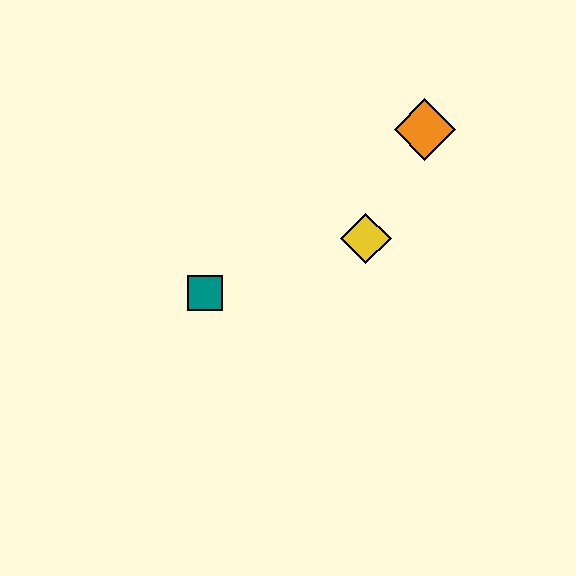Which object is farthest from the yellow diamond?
The teal square is farthest from the yellow diamond.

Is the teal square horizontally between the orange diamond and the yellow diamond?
No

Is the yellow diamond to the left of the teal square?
No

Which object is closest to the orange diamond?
The yellow diamond is closest to the orange diamond.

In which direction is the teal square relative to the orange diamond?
The teal square is to the left of the orange diamond.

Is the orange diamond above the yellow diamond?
Yes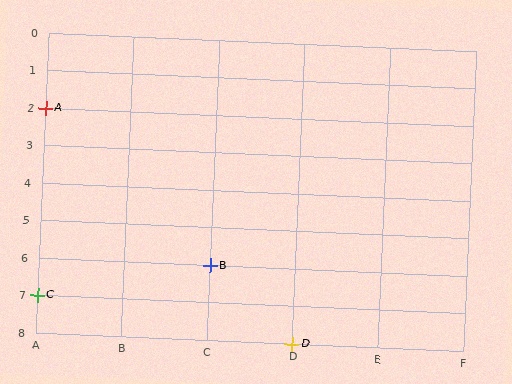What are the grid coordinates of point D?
Point D is at grid coordinates (D, 8).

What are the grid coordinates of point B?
Point B is at grid coordinates (C, 6).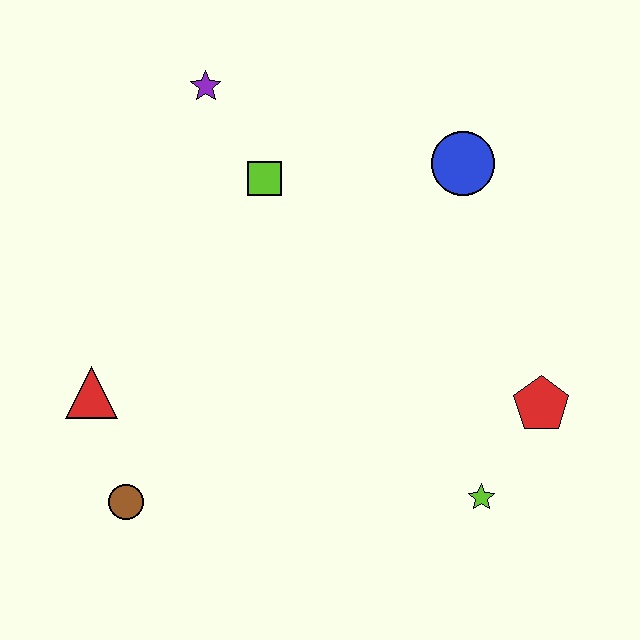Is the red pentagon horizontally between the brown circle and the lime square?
No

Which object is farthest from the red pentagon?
The purple star is farthest from the red pentagon.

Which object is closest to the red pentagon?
The lime star is closest to the red pentagon.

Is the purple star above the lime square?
Yes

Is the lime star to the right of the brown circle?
Yes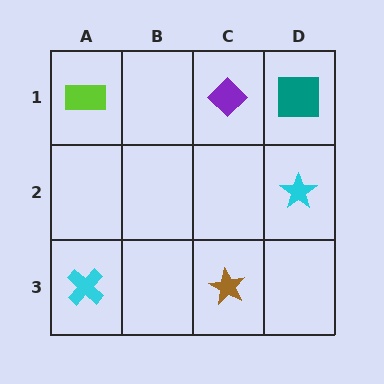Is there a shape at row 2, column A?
No, that cell is empty.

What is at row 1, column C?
A purple diamond.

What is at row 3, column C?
A brown star.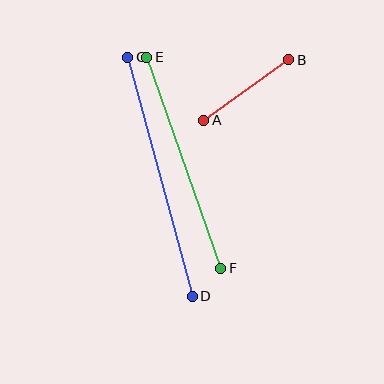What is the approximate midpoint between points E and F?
The midpoint is at approximately (184, 163) pixels.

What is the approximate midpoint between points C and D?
The midpoint is at approximately (160, 177) pixels.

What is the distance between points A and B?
The distance is approximately 104 pixels.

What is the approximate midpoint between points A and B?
The midpoint is at approximately (246, 90) pixels.